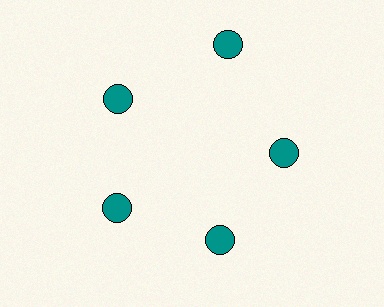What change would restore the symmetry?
The symmetry would be restored by moving it inward, back onto the ring so that all 5 circles sit at equal angles and equal distance from the center.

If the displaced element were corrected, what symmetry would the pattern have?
It would have 5-fold rotational symmetry — the pattern would map onto itself every 72 degrees.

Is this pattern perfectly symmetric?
No. The 5 teal circles are arranged in a ring, but one element near the 1 o'clock position is pushed outward from the center, breaking the 5-fold rotational symmetry.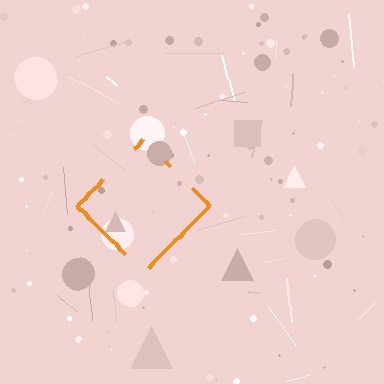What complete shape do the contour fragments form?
The contour fragments form a diamond.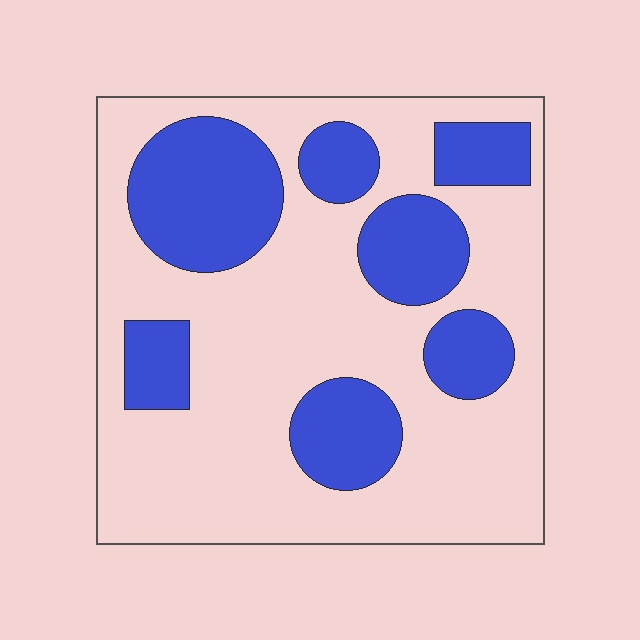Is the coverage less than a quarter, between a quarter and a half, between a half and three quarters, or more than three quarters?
Between a quarter and a half.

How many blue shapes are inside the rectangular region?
7.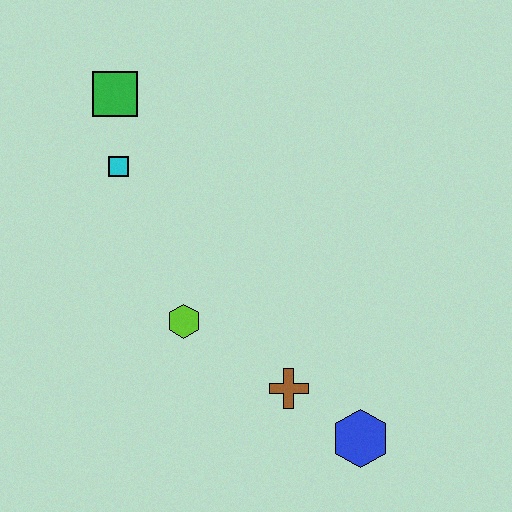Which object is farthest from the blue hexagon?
The green square is farthest from the blue hexagon.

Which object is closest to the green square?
The cyan square is closest to the green square.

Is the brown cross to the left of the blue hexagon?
Yes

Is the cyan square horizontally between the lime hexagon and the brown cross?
No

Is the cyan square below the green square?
Yes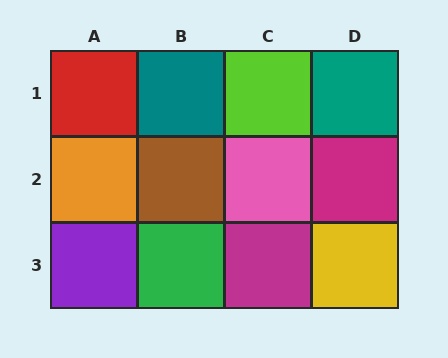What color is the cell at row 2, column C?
Pink.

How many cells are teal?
2 cells are teal.